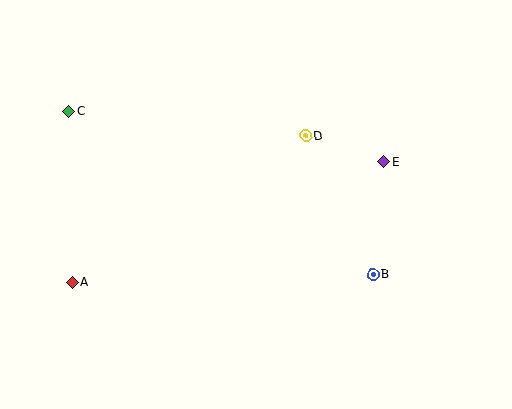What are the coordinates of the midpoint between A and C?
The midpoint between A and C is at (70, 197).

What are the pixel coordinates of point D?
Point D is at (306, 136).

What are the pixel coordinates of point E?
Point E is at (384, 162).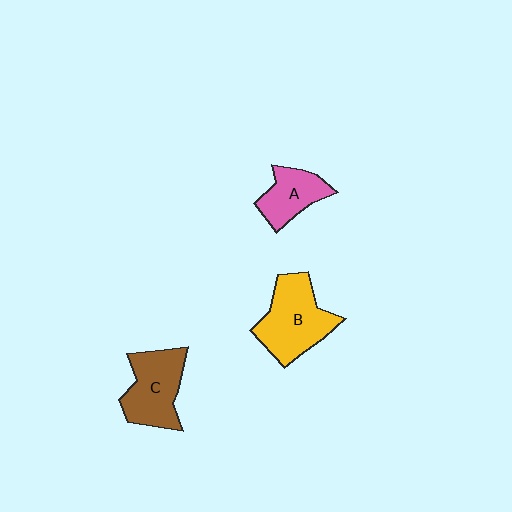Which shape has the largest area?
Shape B (yellow).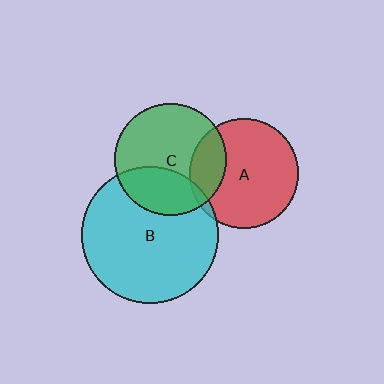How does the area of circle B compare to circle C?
Approximately 1.5 times.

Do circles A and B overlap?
Yes.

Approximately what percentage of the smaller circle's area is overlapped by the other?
Approximately 5%.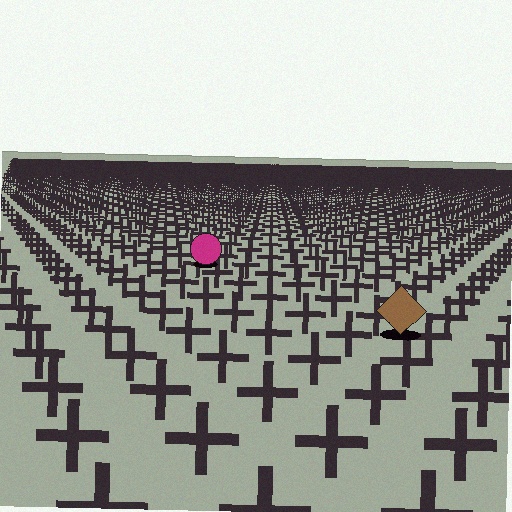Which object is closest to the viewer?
The brown diamond is closest. The texture marks near it are larger and more spread out.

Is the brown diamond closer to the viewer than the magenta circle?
Yes. The brown diamond is closer — you can tell from the texture gradient: the ground texture is coarser near it.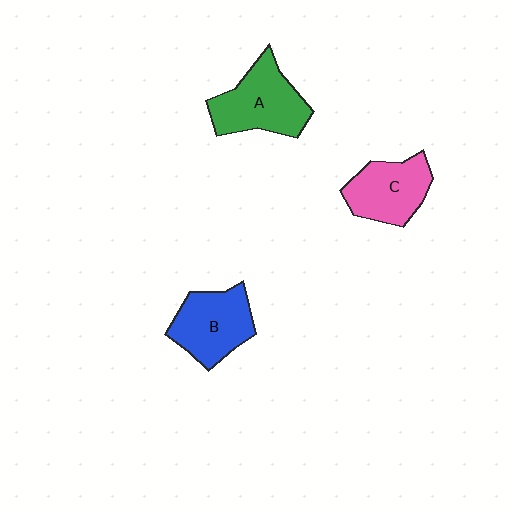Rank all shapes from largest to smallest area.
From largest to smallest: A (green), B (blue), C (pink).